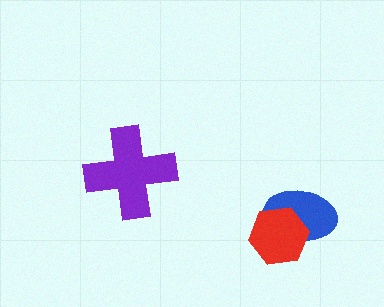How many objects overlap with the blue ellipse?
1 object overlaps with the blue ellipse.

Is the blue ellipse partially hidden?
Yes, it is partially covered by another shape.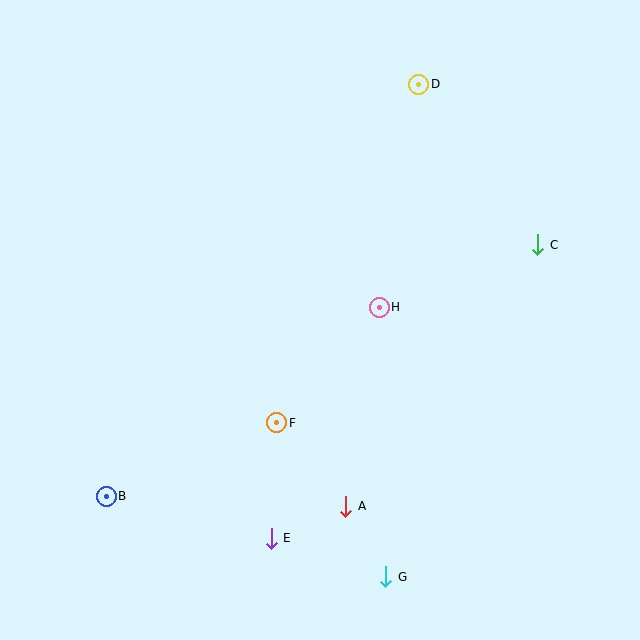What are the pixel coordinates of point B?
Point B is at (106, 496).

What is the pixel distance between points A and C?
The distance between A and C is 324 pixels.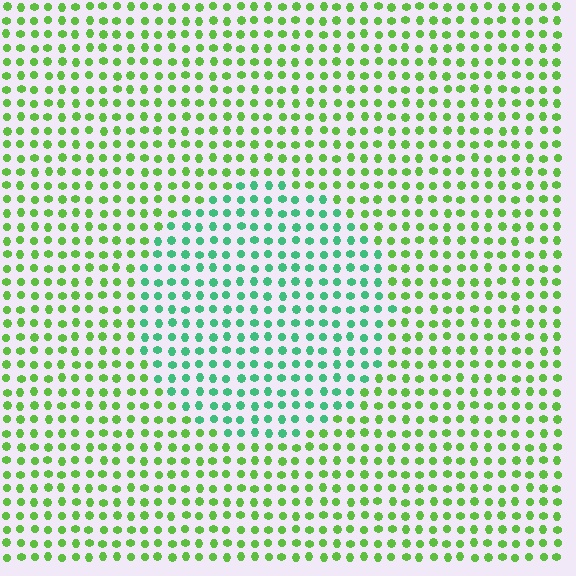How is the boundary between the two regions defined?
The boundary is defined purely by a slight shift in hue (about 44 degrees). Spacing, size, and orientation are identical on both sides.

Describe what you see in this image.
The image is filled with small lime elements in a uniform arrangement. A circle-shaped region is visible where the elements are tinted to a slightly different hue, forming a subtle color boundary.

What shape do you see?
I see a circle.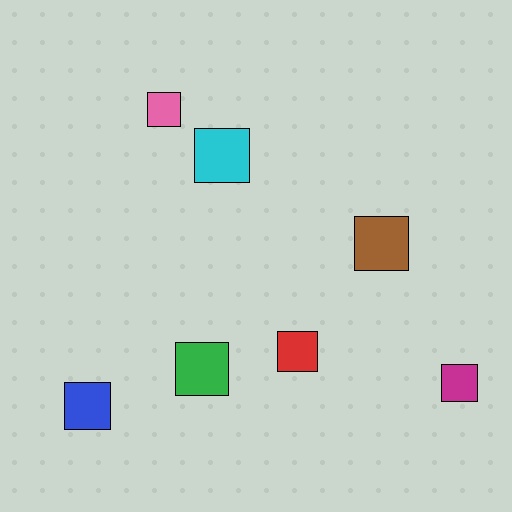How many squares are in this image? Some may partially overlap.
There are 7 squares.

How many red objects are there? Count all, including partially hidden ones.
There is 1 red object.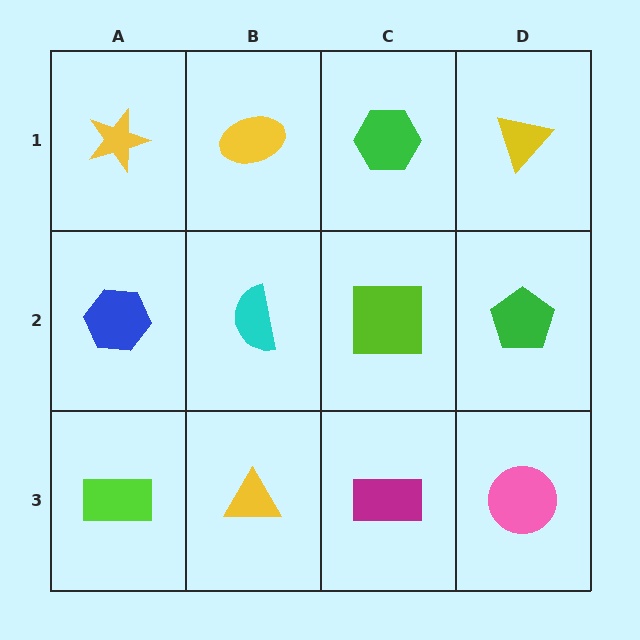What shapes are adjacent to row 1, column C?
A lime square (row 2, column C), a yellow ellipse (row 1, column B), a yellow triangle (row 1, column D).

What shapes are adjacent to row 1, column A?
A blue hexagon (row 2, column A), a yellow ellipse (row 1, column B).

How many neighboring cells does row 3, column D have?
2.